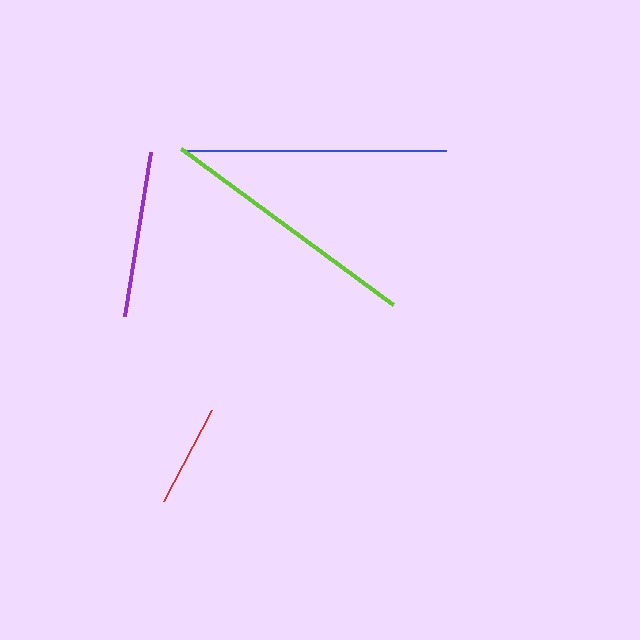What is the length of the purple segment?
The purple segment is approximately 167 pixels long.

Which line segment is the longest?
The blue line is the longest at approximately 265 pixels.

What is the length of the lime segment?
The lime segment is approximately 263 pixels long.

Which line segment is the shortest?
The red line is the shortest at approximately 103 pixels.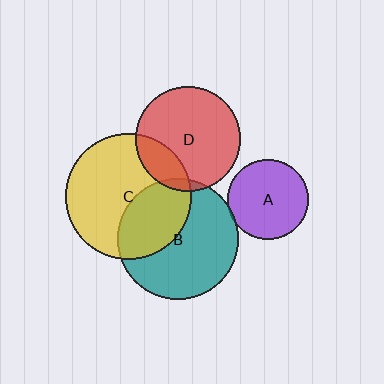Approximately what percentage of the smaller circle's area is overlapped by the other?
Approximately 35%.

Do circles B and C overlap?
Yes.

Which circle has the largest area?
Circle C (yellow).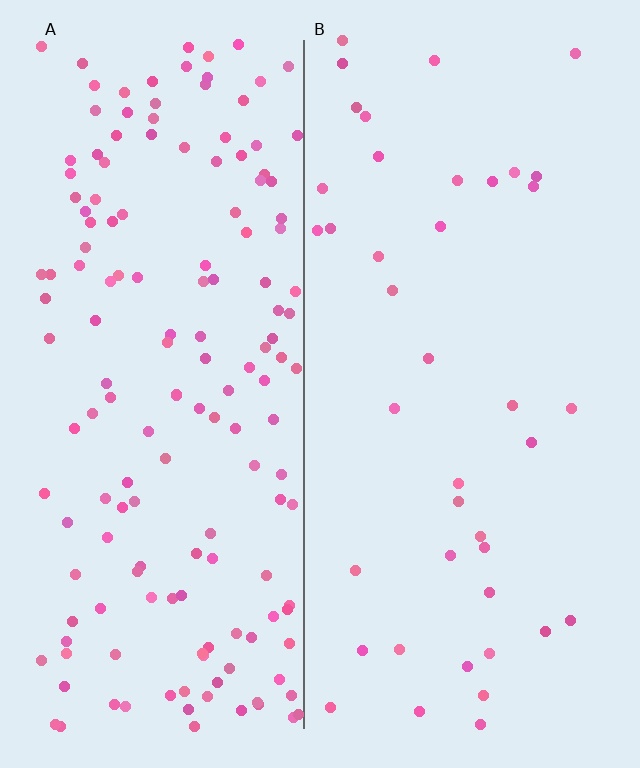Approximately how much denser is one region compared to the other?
Approximately 3.9× — region A over region B.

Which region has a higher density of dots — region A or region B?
A (the left).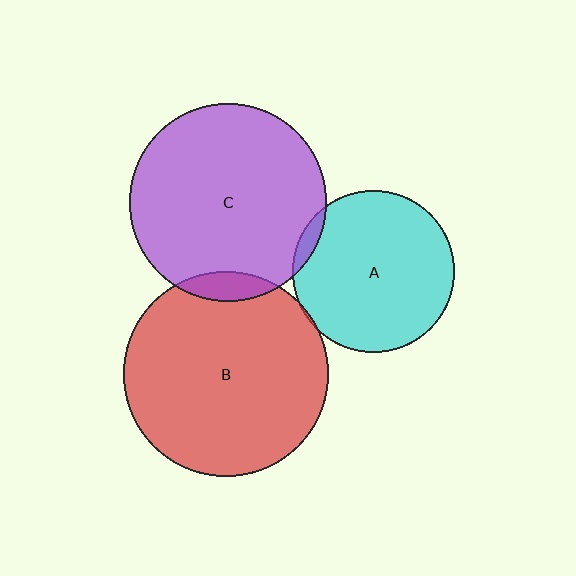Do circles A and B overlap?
Yes.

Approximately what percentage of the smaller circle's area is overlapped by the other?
Approximately 5%.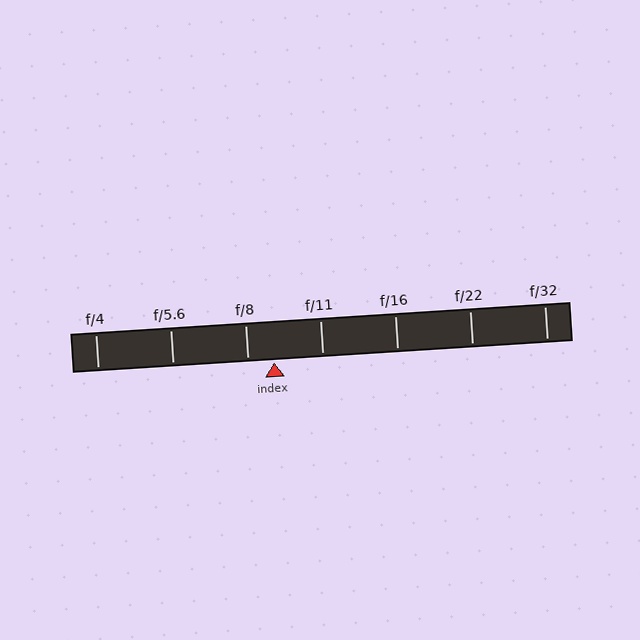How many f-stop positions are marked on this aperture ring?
There are 7 f-stop positions marked.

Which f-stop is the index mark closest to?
The index mark is closest to f/8.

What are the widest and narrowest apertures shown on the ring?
The widest aperture shown is f/4 and the narrowest is f/32.